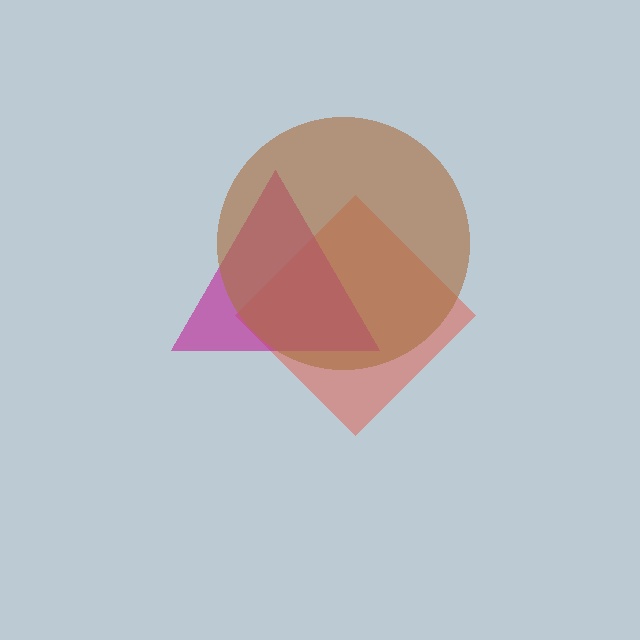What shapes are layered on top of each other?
The layered shapes are: a red diamond, a magenta triangle, a brown circle.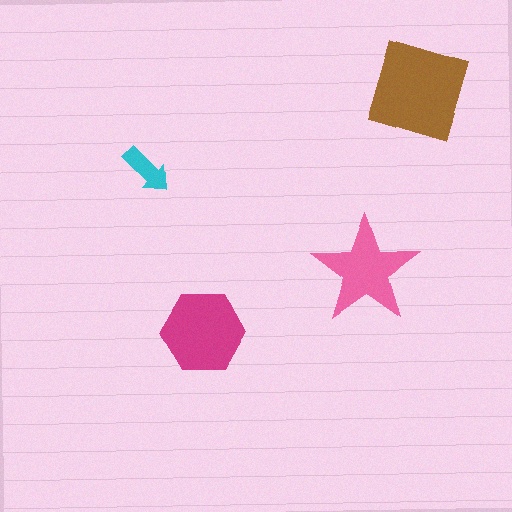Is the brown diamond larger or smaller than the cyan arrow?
Larger.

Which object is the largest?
The brown diamond.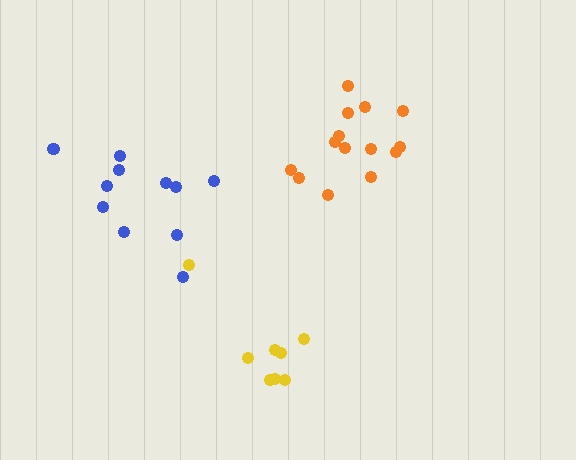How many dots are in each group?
Group 1: 11 dots, Group 2: 14 dots, Group 3: 8 dots (33 total).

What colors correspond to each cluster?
The clusters are colored: blue, orange, yellow.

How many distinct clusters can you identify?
There are 3 distinct clusters.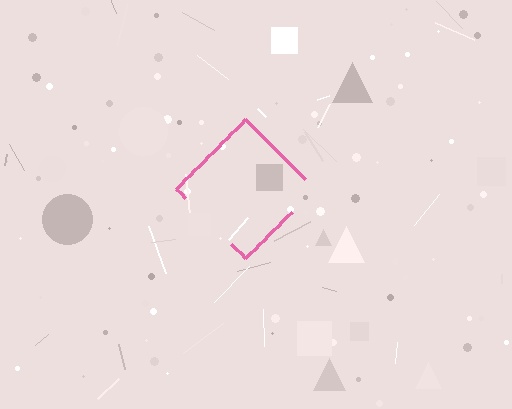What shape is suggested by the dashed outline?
The dashed outline suggests a diamond.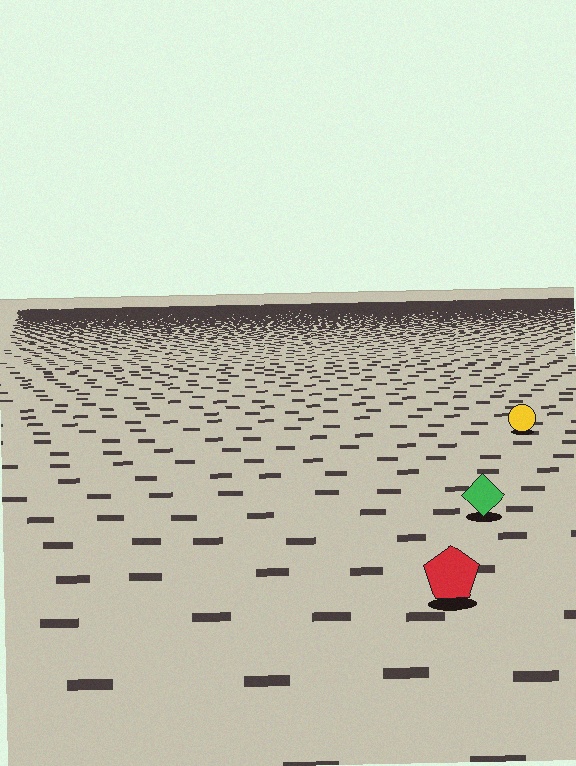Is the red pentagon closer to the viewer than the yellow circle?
Yes. The red pentagon is closer — you can tell from the texture gradient: the ground texture is coarser near it.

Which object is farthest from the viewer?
The yellow circle is farthest from the viewer. It appears smaller and the ground texture around it is denser.